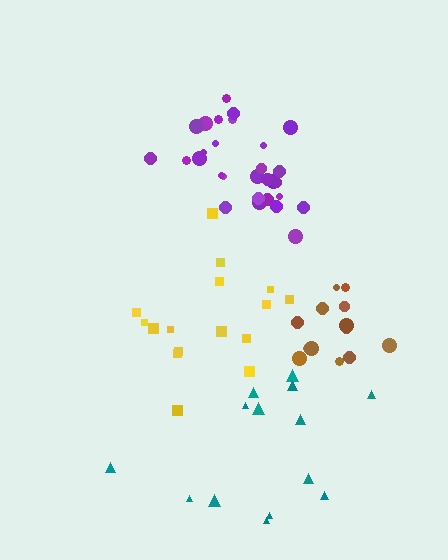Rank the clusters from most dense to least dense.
purple, brown, yellow, teal.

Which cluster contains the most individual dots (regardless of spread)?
Purple (29).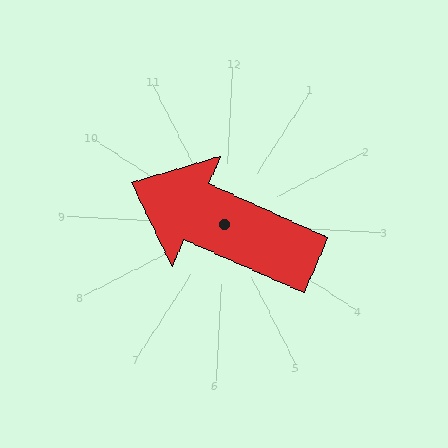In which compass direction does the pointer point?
West.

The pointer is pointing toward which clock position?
Roughly 10 o'clock.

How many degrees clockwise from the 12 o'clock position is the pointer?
Approximately 291 degrees.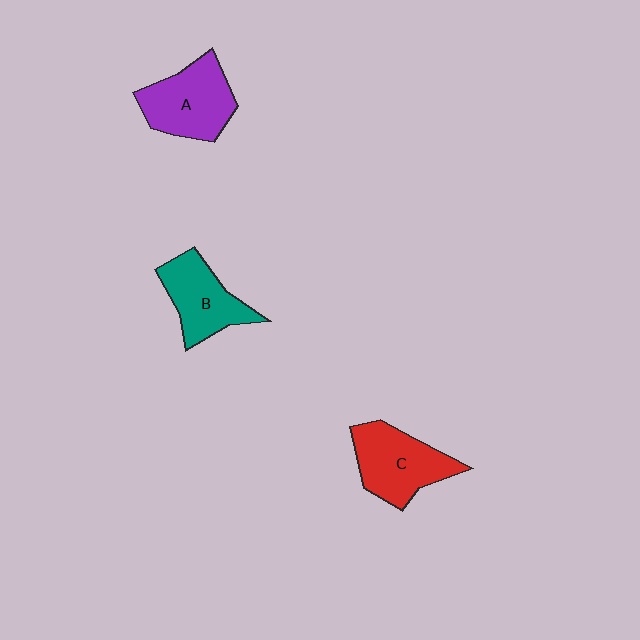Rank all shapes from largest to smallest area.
From largest to smallest: A (purple), C (red), B (teal).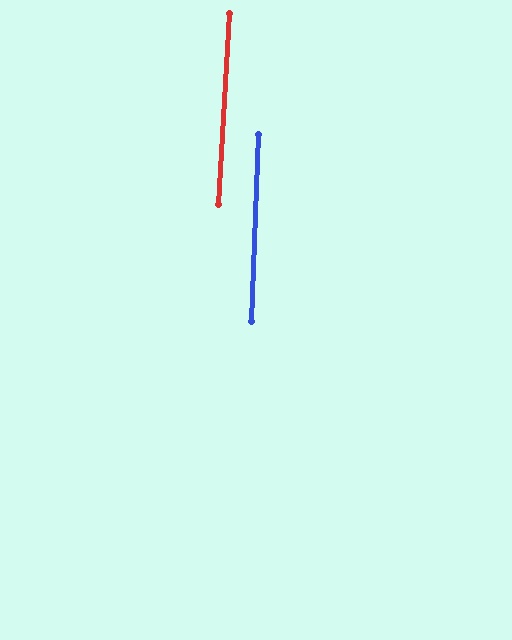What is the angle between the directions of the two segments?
Approximately 1 degree.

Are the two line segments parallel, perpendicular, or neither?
Parallel — their directions differ by only 1.1°.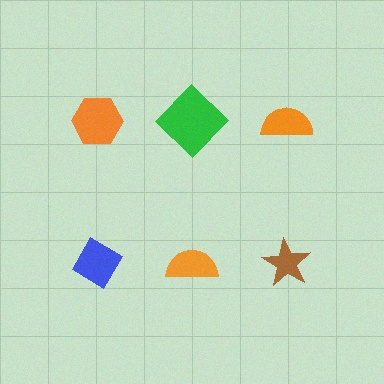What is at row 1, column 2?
A green diamond.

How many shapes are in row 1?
3 shapes.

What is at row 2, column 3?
A brown star.